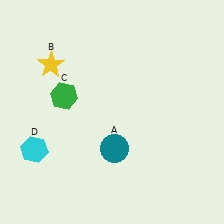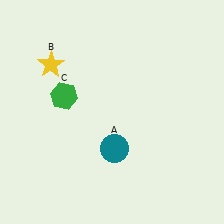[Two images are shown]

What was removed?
The cyan hexagon (D) was removed in Image 2.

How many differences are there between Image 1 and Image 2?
There is 1 difference between the two images.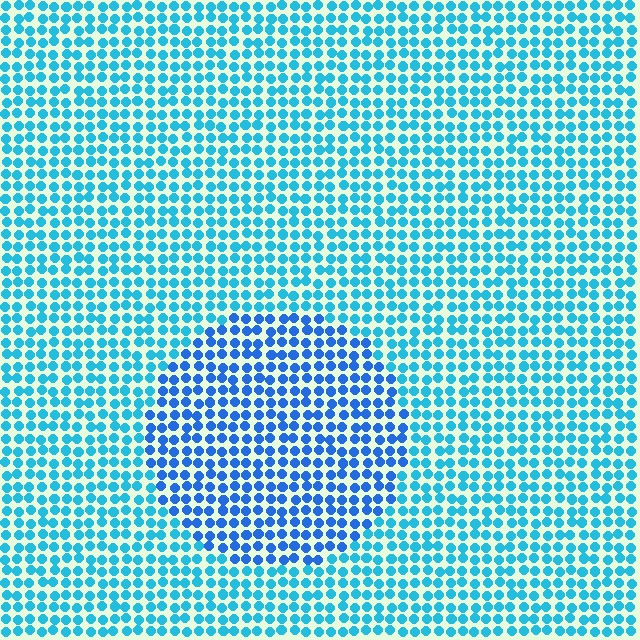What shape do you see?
I see a circle.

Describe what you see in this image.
The image is filled with small cyan elements in a uniform arrangement. A circle-shaped region is visible where the elements are tinted to a slightly different hue, forming a subtle color boundary.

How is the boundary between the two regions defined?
The boundary is defined purely by a slight shift in hue (about 26 degrees). Spacing, size, and orientation are identical on both sides.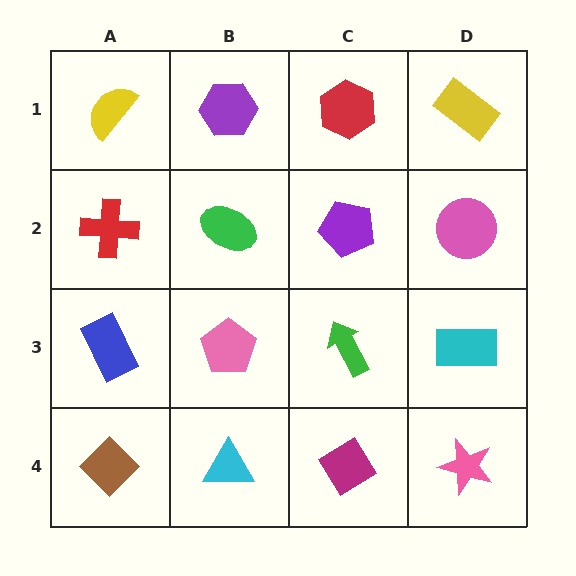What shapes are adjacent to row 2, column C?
A red hexagon (row 1, column C), a green arrow (row 3, column C), a green ellipse (row 2, column B), a pink circle (row 2, column D).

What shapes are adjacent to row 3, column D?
A pink circle (row 2, column D), a pink star (row 4, column D), a green arrow (row 3, column C).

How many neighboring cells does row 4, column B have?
3.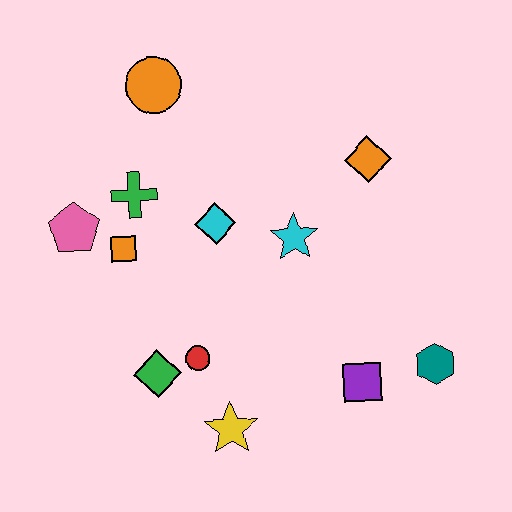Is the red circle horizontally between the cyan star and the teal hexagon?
No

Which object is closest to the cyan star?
The cyan diamond is closest to the cyan star.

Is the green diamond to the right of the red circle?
No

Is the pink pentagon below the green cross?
Yes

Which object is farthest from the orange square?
The teal hexagon is farthest from the orange square.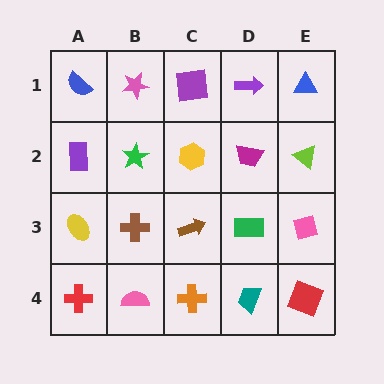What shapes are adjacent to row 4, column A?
A yellow ellipse (row 3, column A), a pink semicircle (row 4, column B).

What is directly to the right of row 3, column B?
A brown arrow.